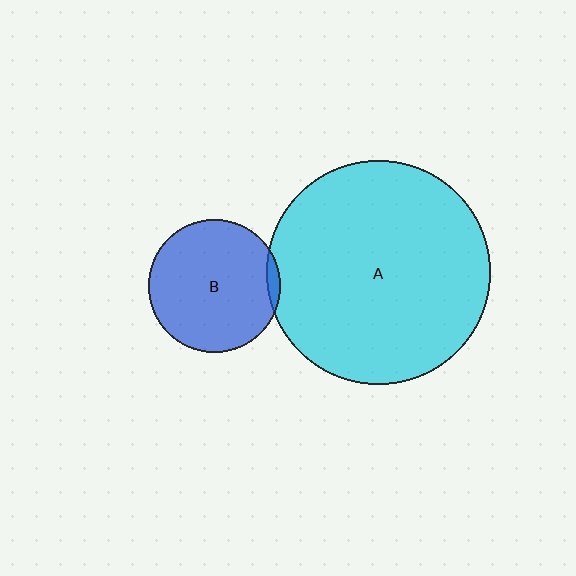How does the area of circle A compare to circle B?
Approximately 2.8 times.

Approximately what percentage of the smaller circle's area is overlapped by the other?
Approximately 5%.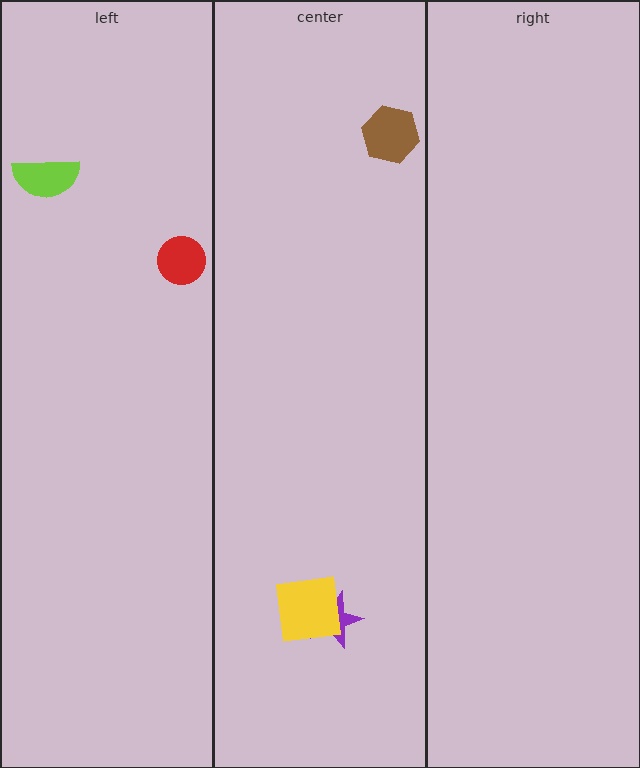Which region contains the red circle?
The left region.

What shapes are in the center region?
The brown hexagon, the purple star, the yellow square.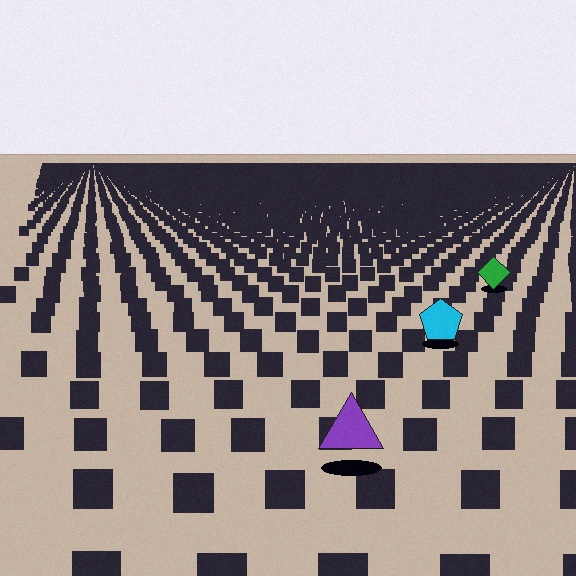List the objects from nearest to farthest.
From nearest to farthest: the purple triangle, the cyan pentagon, the green diamond.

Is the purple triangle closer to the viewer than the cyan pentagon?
Yes. The purple triangle is closer — you can tell from the texture gradient: the ground texture is coarser near it.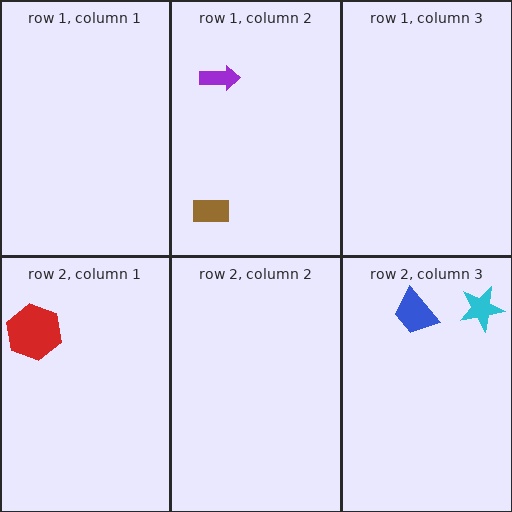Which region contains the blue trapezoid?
The row 2, column 3 region.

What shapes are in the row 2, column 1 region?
The red hexagon.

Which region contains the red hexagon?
The row 2, column 1 region.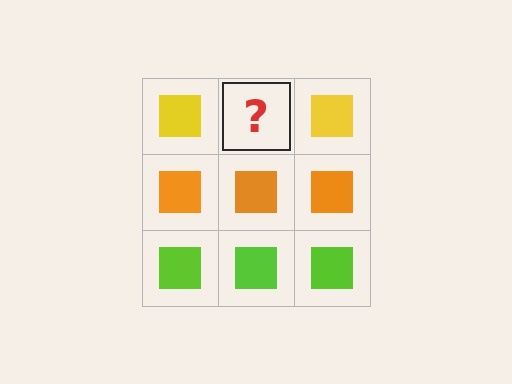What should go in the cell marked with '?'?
The missing cell should contain a yellow square.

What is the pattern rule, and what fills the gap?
The rule is that each row has a consistent color. The gap should be filled with a yellow square.